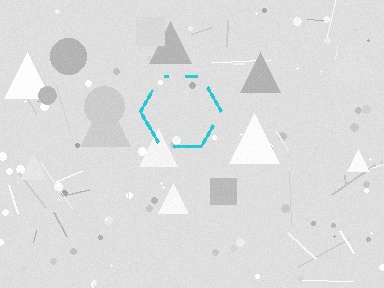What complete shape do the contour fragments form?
The contour fragments form a hexagon.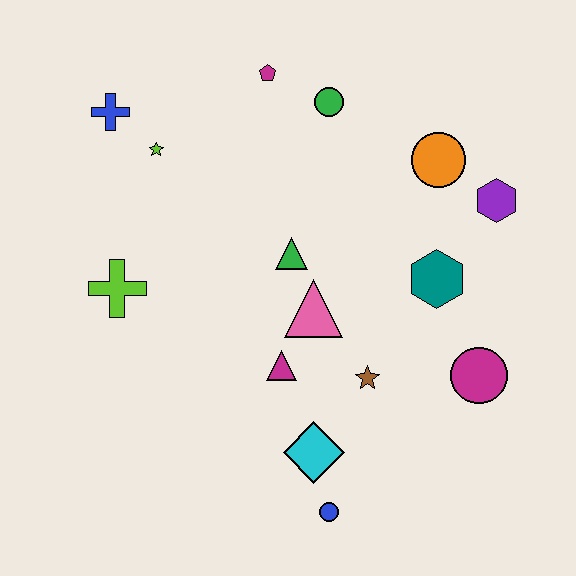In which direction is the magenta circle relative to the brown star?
The magenta circle is to the right of the brown star.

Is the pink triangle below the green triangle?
Yes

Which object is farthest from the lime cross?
The purple hexagon is farthest from the lime cross.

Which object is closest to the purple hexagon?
The orange circle is closest to the purple hexagon.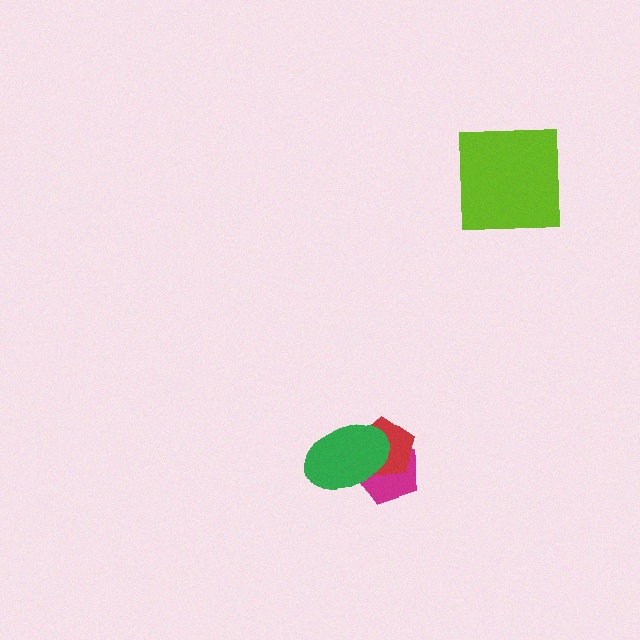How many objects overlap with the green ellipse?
2 objects overlap with the green ellipse.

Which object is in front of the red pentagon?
The green ellipse is in front of the red pentagon.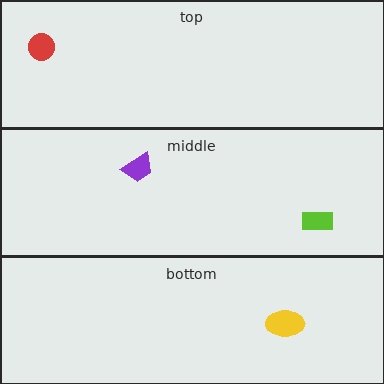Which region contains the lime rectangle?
The middle region.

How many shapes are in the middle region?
2.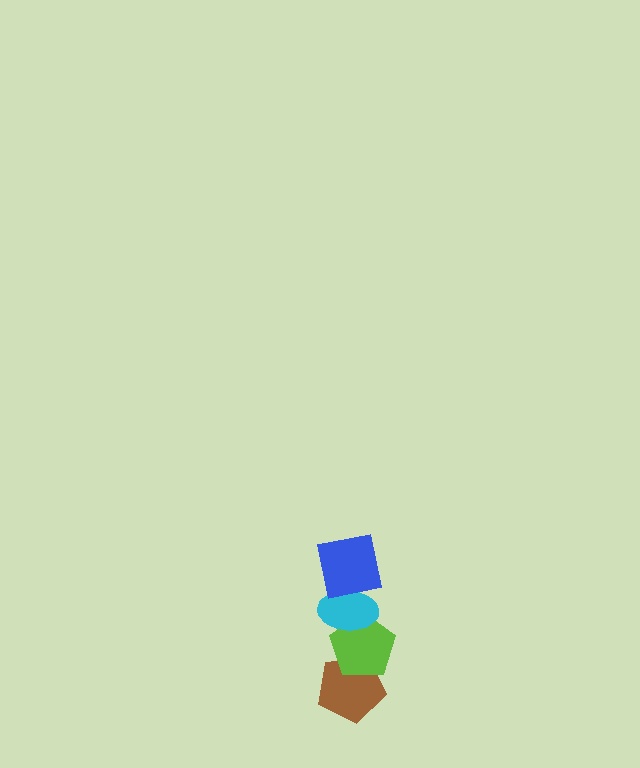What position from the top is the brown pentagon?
The brown pentagon is 4th from the top.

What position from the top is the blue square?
The blue square is 1st from the top.